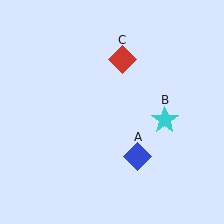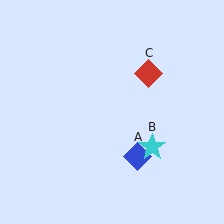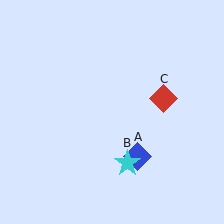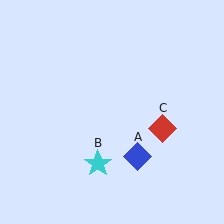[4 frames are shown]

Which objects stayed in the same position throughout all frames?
Blue diamond (object A) remained stationary.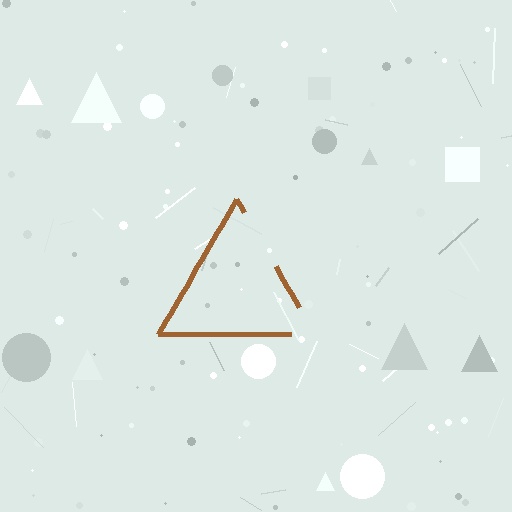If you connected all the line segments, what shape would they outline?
They would outline a triangle.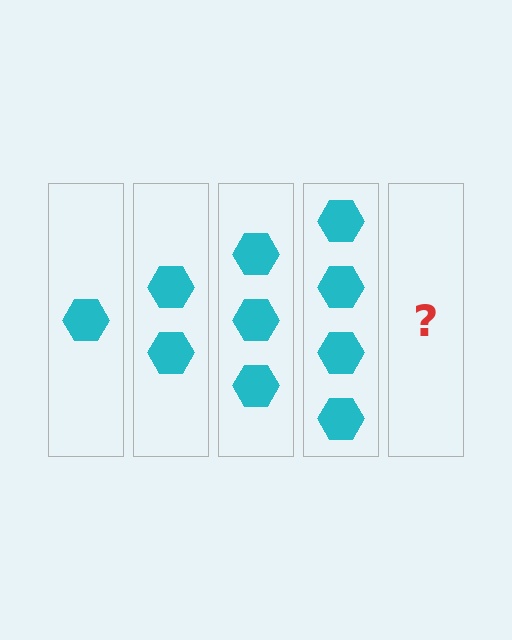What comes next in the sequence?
The next element should be 5 hexagons.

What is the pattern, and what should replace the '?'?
The pattern is that each step adds one more hexagon. The '?' should be 5 hexagons.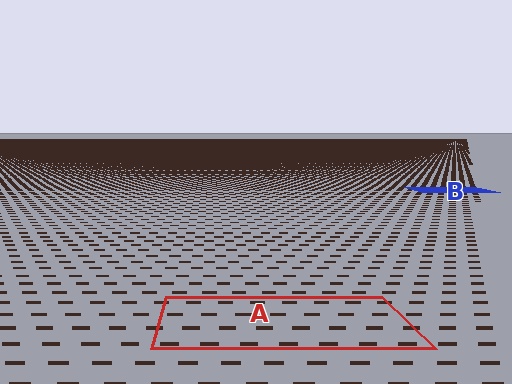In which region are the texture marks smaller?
The texture marks are smaller in region B, because it is farther away.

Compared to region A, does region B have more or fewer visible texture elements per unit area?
Region B has more texture elements per unit area — they are packed more densely because it is farther away.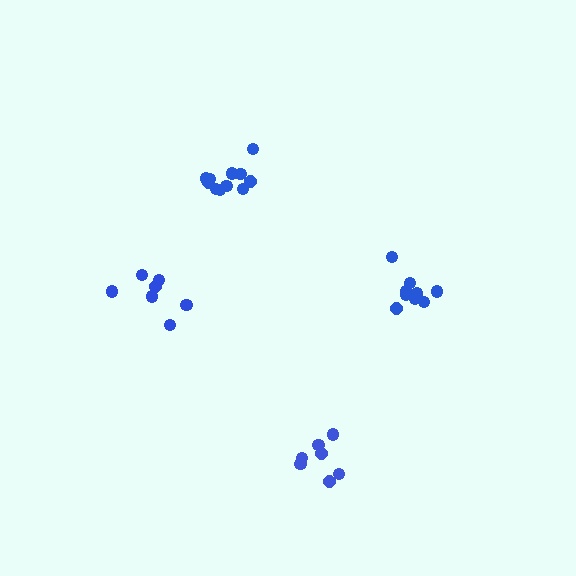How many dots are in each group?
Group 1: 7 dots, Group 2: 9 dots, Group 3: 7 dots, Group 4: 11 dots (34 total).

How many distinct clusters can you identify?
There are 4 distinct clusters.